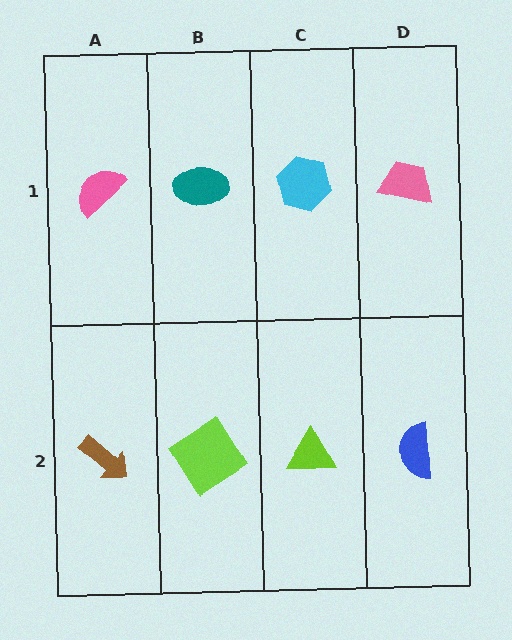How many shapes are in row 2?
4 shapes.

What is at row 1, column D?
A pink trapezoid.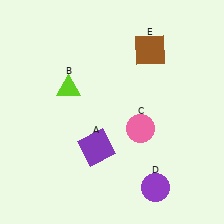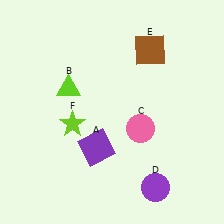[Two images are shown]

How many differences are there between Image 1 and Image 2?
There is 1 difference between the two images.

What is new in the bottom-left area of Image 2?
A lime star (F) was added in the bottom-left area of Image 2.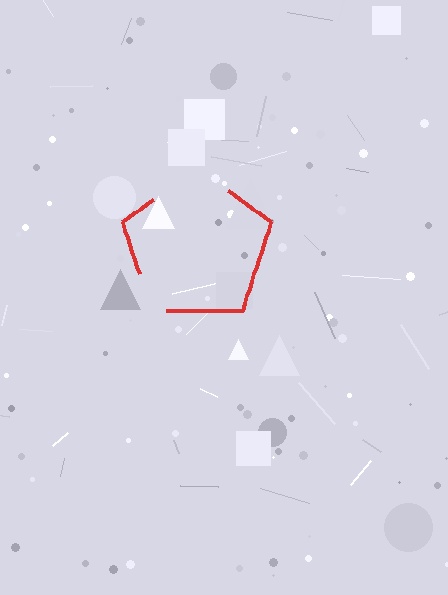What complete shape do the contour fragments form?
The contour fragments form a pentagon.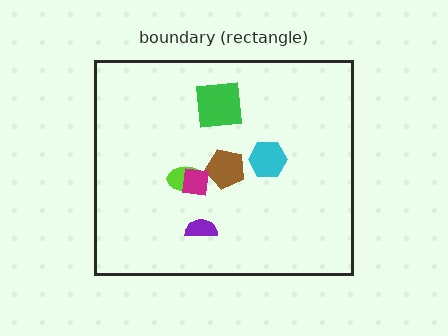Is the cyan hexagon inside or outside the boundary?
Inside.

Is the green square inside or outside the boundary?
Inside.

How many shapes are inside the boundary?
6 inside, 0 outside.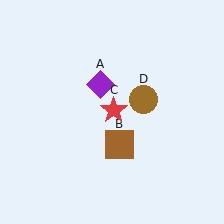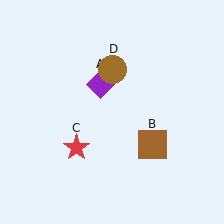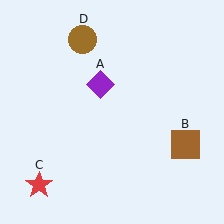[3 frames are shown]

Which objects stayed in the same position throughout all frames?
Purple diamond (object A) remained stationary.